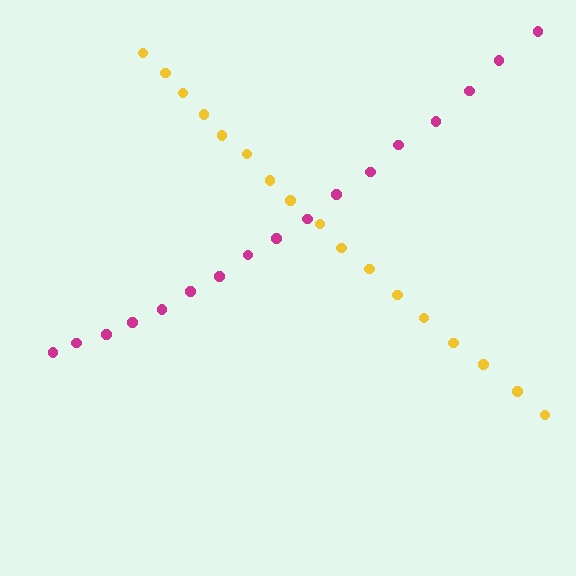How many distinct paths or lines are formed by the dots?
There are 2 distinct paths.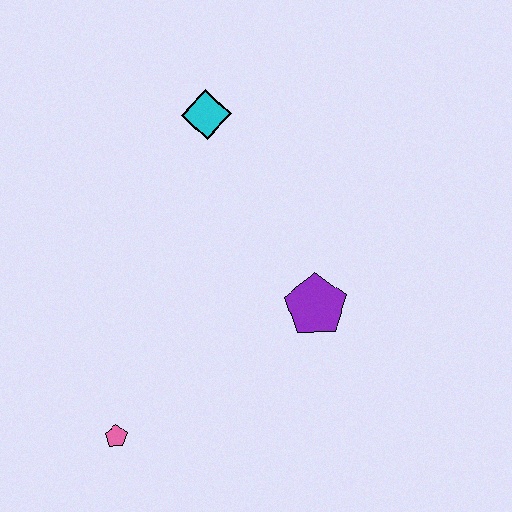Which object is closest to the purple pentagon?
The cyan diamond is closest to the purple pentagon.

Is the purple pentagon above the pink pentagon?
Yes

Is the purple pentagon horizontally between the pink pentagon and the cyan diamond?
No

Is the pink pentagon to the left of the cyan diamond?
Yes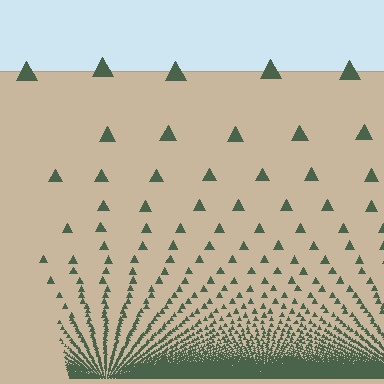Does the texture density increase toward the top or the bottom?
Density increases toward the bottom.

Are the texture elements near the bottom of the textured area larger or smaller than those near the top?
Smaller. The gradient is inverted — elements near the bottom are smaller and denser.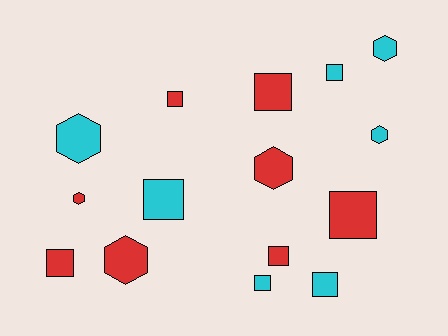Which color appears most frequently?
Red, with 8 objects.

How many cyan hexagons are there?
There are 3 cyan hexagons.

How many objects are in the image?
There are 15 objects.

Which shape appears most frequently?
Square, with 9 objects.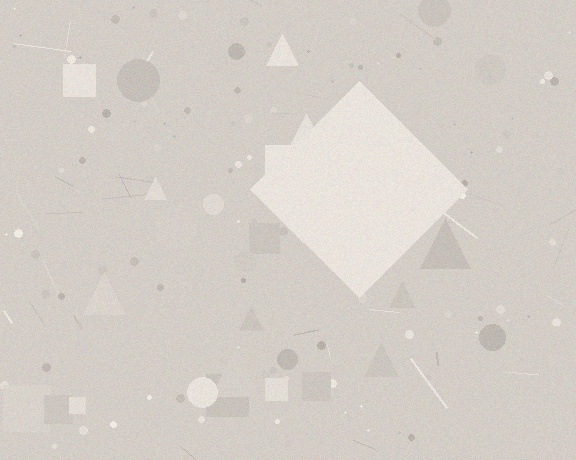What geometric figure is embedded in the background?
A diamond is embedded in the background.